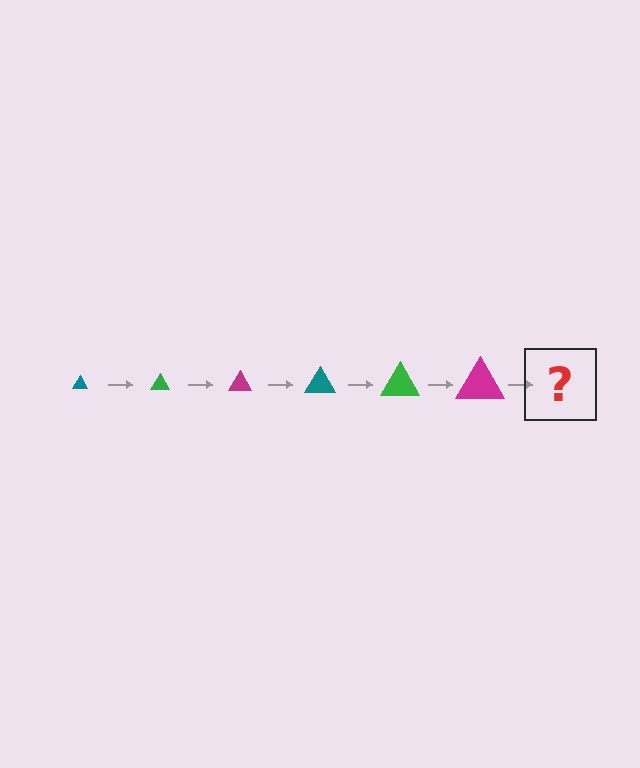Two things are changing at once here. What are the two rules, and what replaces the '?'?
The two rules are that the triangle grows larger each step and the color cycles through teal, green, and magenta. The '?' should be a teal triangle, larger than the previous one.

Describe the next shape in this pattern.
It should be a teal triangle, larger than the previous one.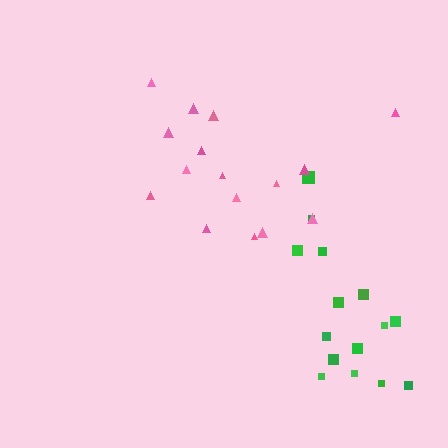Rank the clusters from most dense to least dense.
pink, green.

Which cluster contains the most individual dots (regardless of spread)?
Pink (16).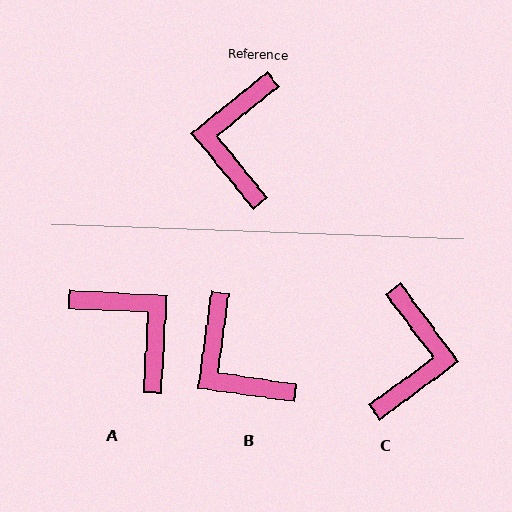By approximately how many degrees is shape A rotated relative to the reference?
Approximately 132 degrees clockwise.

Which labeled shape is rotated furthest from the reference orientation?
C, about 177 degrees away.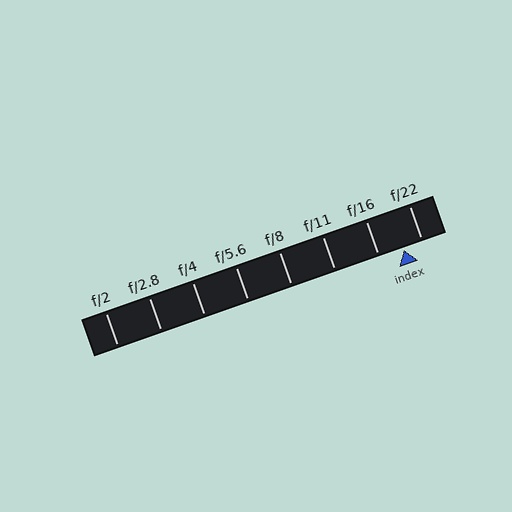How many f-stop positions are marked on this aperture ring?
There are 8 f-stop positions marked.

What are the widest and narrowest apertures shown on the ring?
The widest aperture shown is f/2 and the narrowest is f/22.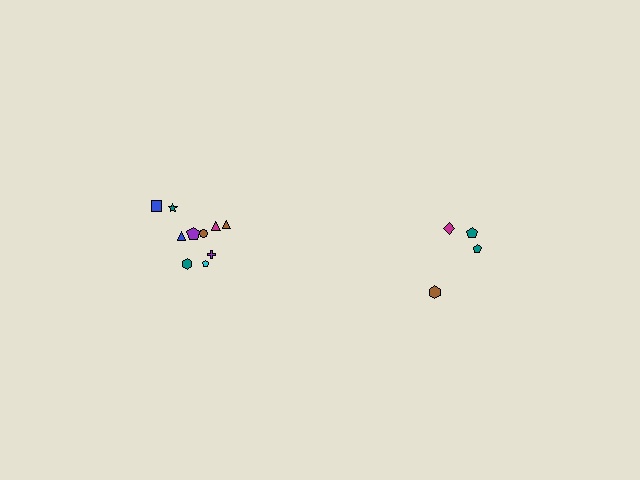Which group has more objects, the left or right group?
The left group.